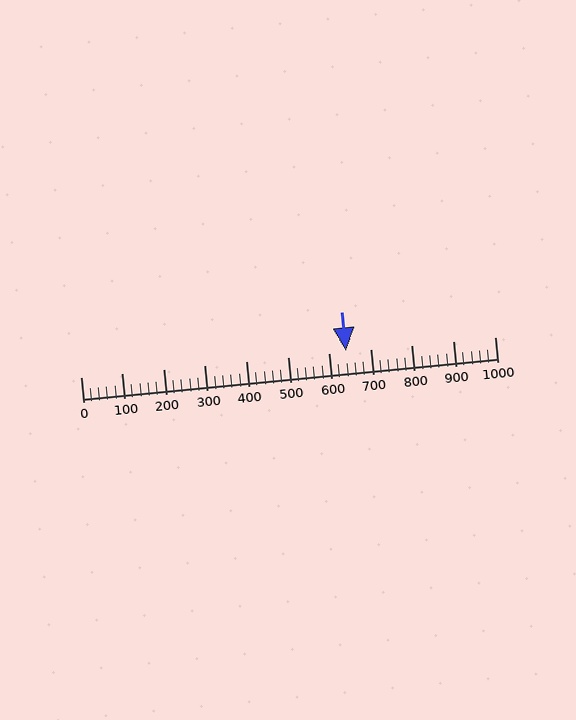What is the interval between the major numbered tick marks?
The major tick marks are spaced 100 units apart.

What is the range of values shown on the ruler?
The ruler shows values from 0 to 1000.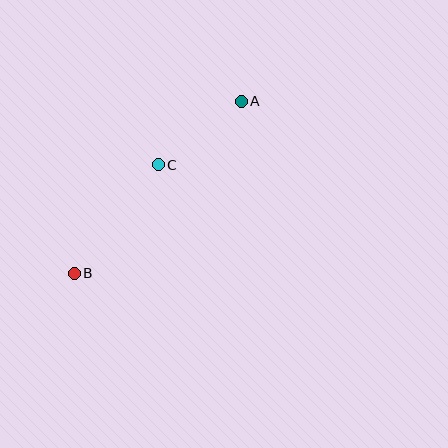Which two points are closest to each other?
Points A and C are closest to each other.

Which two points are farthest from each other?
Points A and B are farthest from each other.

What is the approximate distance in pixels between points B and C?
The distance between B and C is approximately 137 pixels.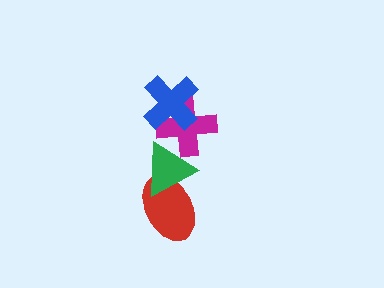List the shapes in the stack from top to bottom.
From top to bottom: the blue cross, the magenta cross, the green triangle, the red ellipse.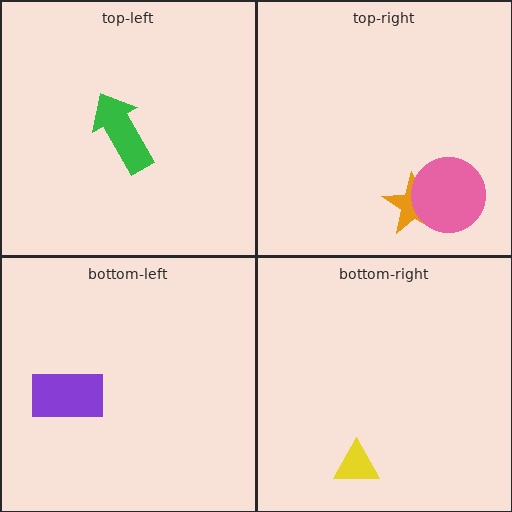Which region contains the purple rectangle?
The bottom-left region.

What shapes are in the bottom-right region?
The yellow triangle.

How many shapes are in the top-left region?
1.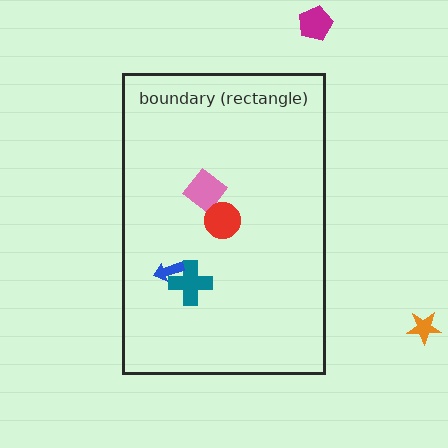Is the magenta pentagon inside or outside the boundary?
Outside.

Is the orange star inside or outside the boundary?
Outside.